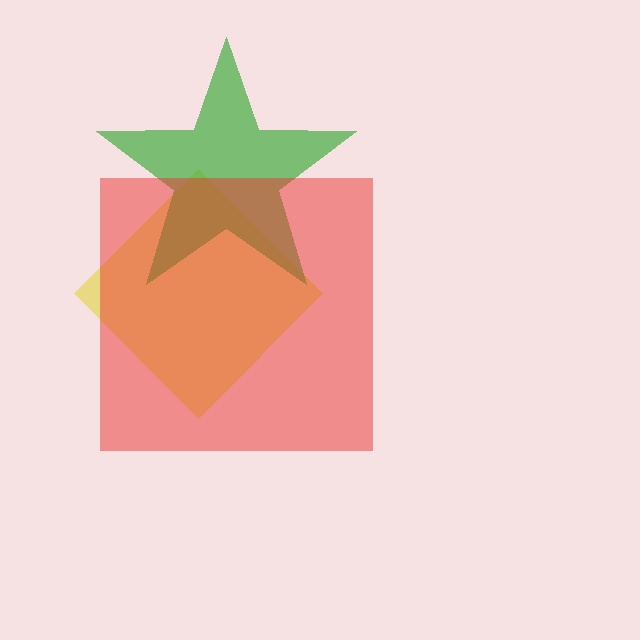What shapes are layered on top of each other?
The layered shapes are: a yellow diamond, a green star, a red square.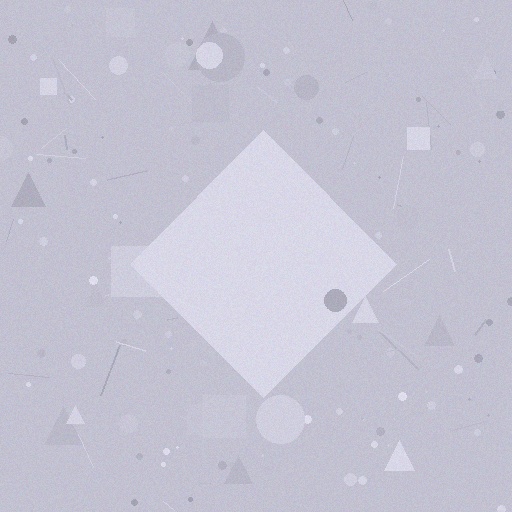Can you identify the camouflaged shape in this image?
The camouflaged shape is a diamond.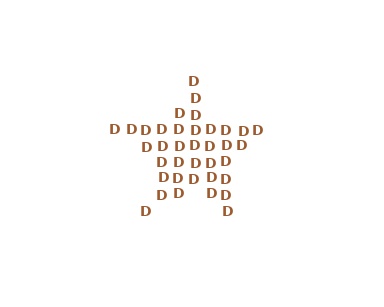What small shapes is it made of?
It is made of small letter D's.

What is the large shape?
The large shape is a star.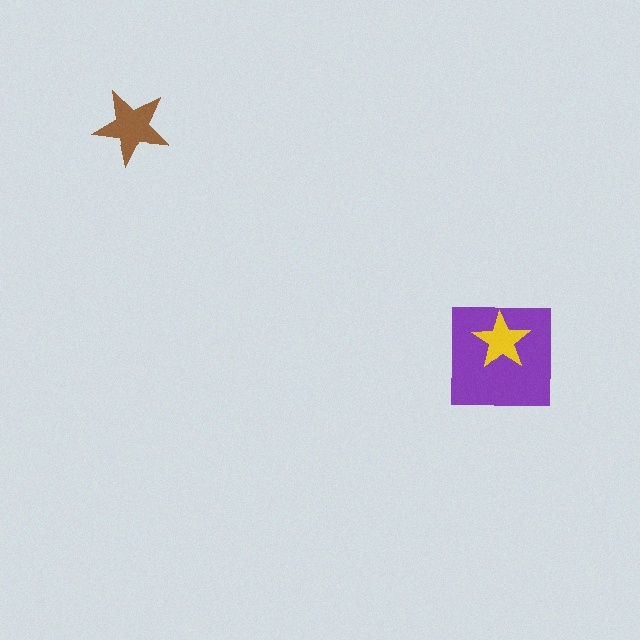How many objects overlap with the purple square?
1 object overlaps with the purple square.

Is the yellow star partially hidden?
No, no other shape covers it.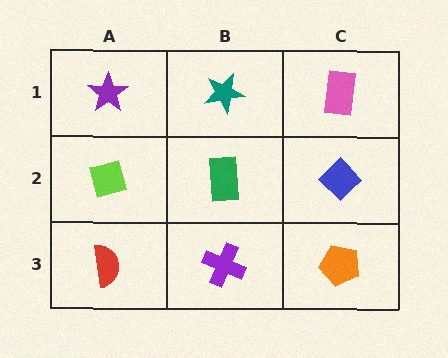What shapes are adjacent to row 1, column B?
A green rectangle (row 2, column B), a purple star (row 1, column A), a pink rectangle (row 1, column C).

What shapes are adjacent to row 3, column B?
A green rectangle (row 2, column B), a red semicircle (row 3, column A), an orange pentagon (row 3, column C).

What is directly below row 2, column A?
A red semicircle.